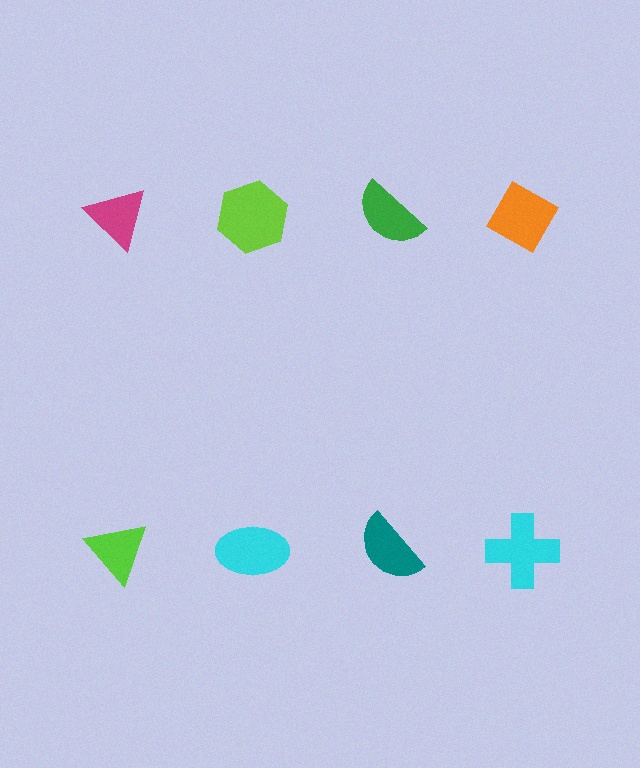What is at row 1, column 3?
A green semicircle.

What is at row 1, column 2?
A lime hexagon.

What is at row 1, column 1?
A magenta triangle.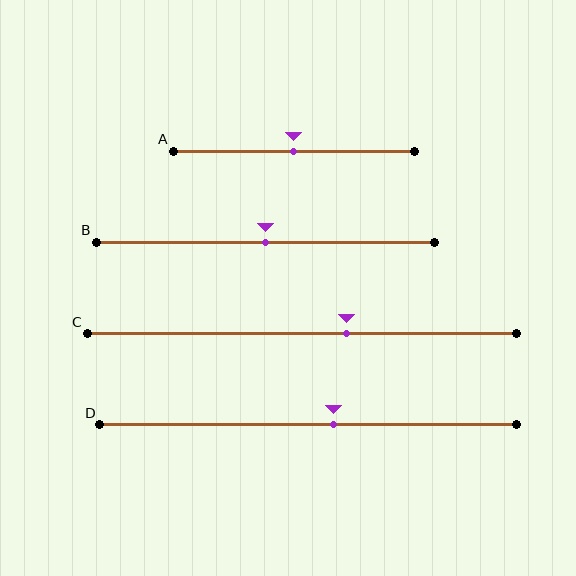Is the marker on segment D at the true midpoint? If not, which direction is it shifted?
No, the marker on segment D is shifted to the right by about 6% of the segment length.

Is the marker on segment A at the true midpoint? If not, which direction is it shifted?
Yes, the marker on segment A is at the true midpoint.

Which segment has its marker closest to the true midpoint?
Segment A has its marker closest to the true midpoint.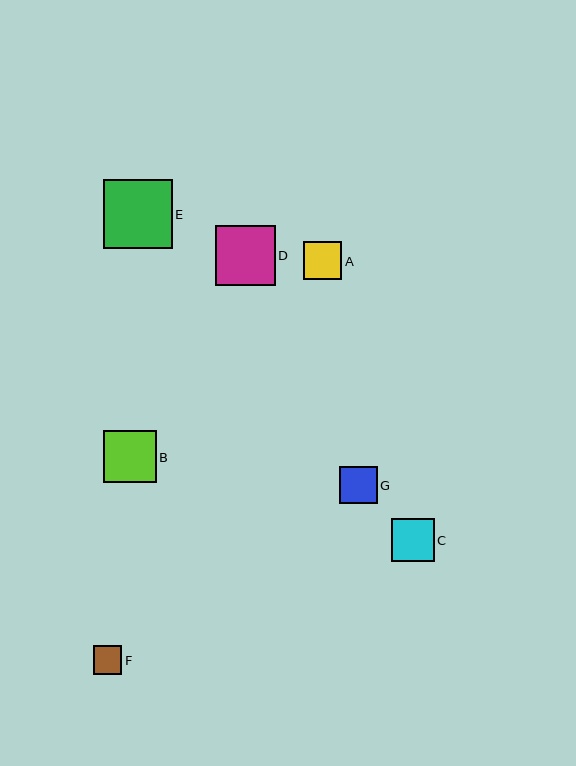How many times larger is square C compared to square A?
Square C is approximately 1.1 times the size of square A.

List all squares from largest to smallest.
From largest to smallest: E, D, B, C, A, G, F.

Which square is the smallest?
Square F is the smallest with a size of approximately 28 pixels.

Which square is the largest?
Square E is the largest with a size of approximately 69 pixels.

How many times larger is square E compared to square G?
Square E is approximately 1.8 times the size of square G.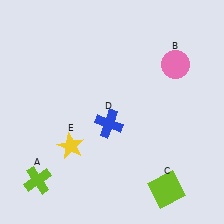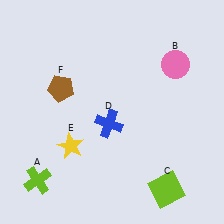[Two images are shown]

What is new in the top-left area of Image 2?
A brown pentagon (F) was added in the top-left area of Image 2.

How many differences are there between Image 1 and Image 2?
There is 1 difference between the two images.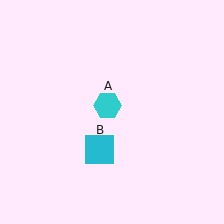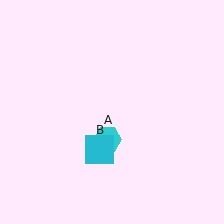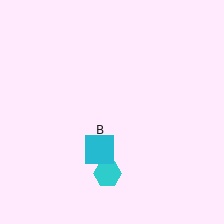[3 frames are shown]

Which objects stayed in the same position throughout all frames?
Cyan square (object B) remained stationary.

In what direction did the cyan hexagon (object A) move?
The cyan hexagon (object A) moved down.